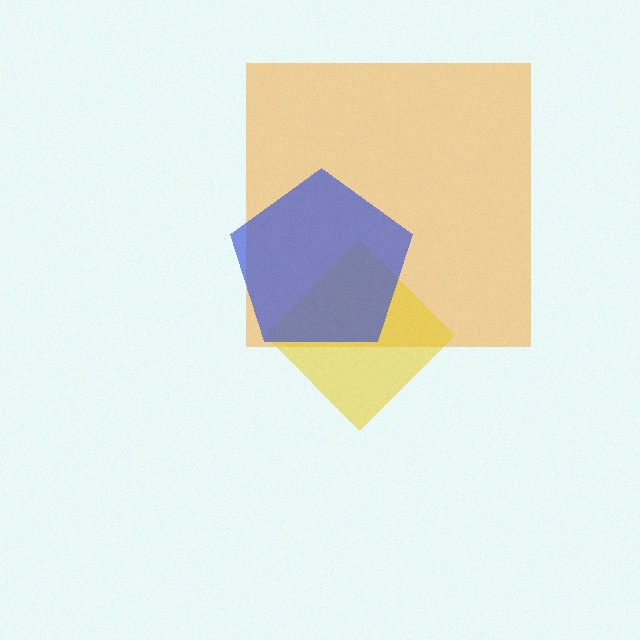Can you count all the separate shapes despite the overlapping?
Yes, there are 3 separate shapes.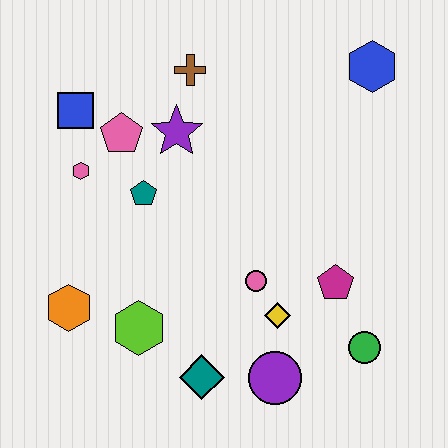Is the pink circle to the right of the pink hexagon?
Yes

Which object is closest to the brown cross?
The purple star is closest to the brown cross.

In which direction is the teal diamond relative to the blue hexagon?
The teal diamond is below the blue hexagon.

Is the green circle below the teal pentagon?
Yes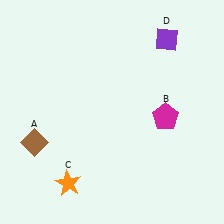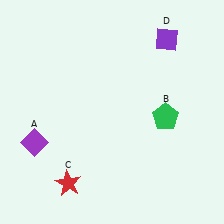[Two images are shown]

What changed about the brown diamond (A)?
In Image 1, A is brown. In Image 2, it changed to purple.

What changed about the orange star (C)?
In Image 1, C is orange. In Image 2, it changed to red.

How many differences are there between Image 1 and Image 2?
There are 3 differences between the two images.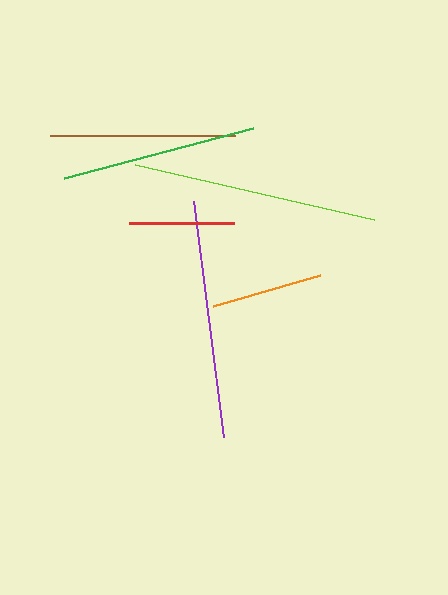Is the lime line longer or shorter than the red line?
The lime line is longer than the red line.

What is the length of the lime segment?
The lime segment is approximately 245 pixels long.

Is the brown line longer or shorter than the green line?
The green line is longer than the brown line.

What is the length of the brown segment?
The brown segment is approximately 184 pixels long.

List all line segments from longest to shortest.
From longest to shortest: lime, purple, green, brown, orange, red.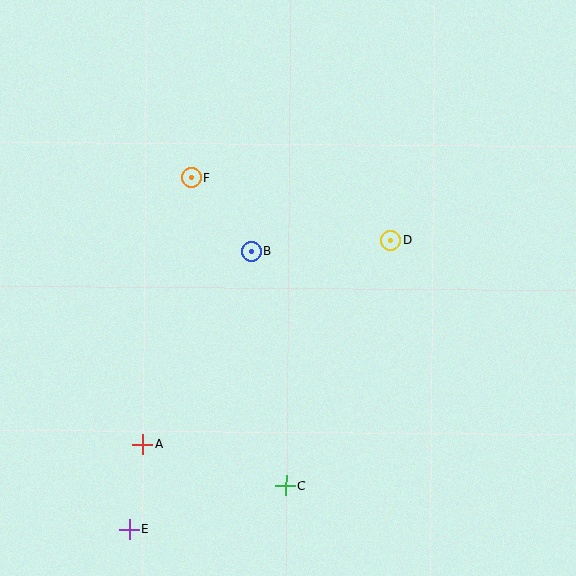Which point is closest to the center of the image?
Point B at (252, 251) is closest to the center.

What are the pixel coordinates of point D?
Point D is at (391, 240).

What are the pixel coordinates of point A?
Point A is at (143, 444).